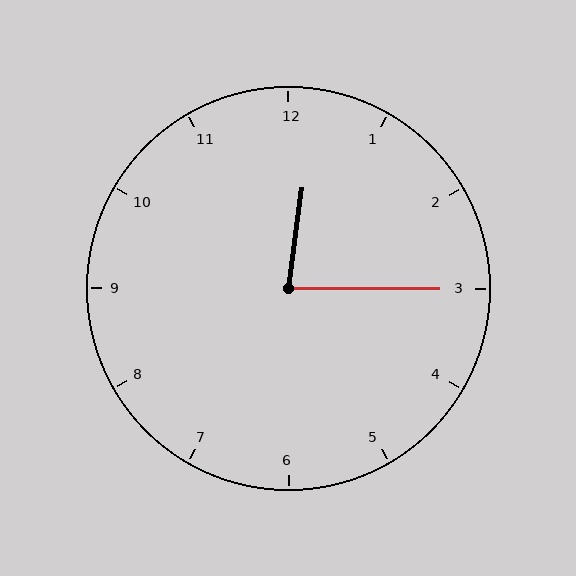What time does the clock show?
12:15.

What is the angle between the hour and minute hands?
Approximately 82 degrees.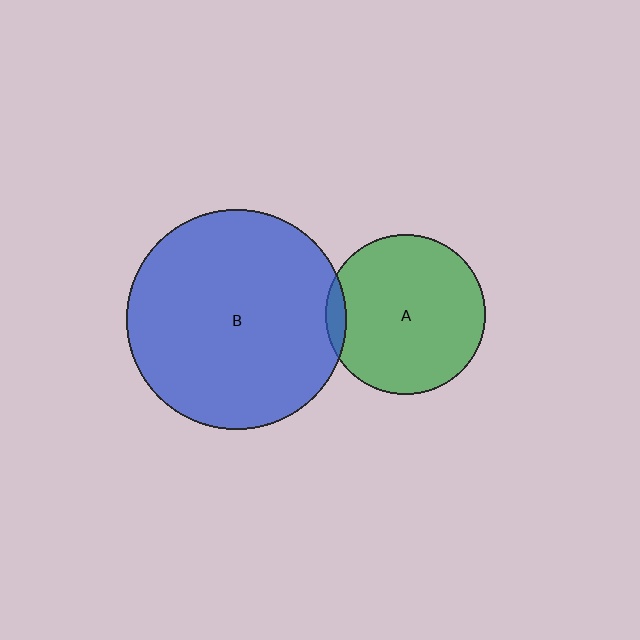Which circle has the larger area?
Circle B (blue).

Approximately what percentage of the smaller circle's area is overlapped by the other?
Approximately 5%.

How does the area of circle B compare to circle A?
Approximately 1.9 times.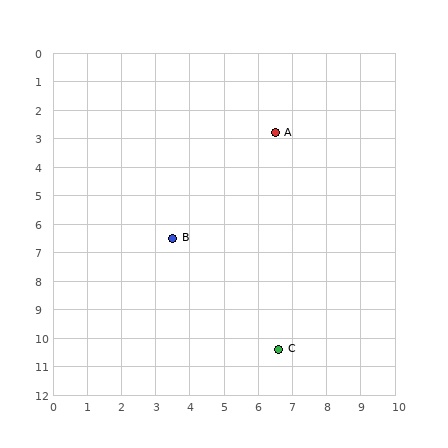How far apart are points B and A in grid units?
Points B and A are about 4.8 grid units apart.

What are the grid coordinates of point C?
Point C is at approximately (6.6, 10.4).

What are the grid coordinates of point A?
Point A is at approximately (6.5, 2.8).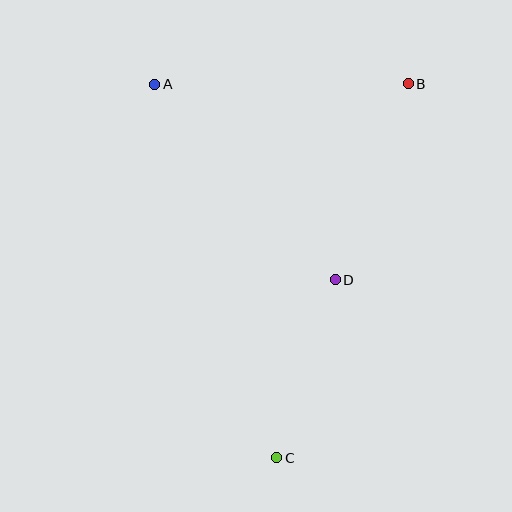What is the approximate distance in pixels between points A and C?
The distance between A and C is approximately 393 pixels.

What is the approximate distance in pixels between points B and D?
The distance between B and D is approximately 209 pixels.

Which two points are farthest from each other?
Points B and C are farthest from each other.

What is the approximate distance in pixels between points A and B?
The distance between A and B is approximately 254 pixels.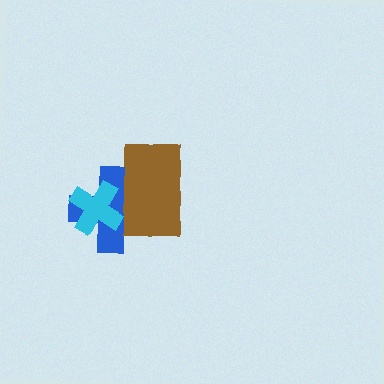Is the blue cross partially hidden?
Yes, it is partially covered by another shape.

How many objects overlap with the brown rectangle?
2 objects overlap with the brown rectangle.